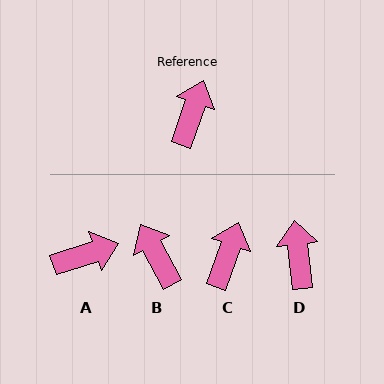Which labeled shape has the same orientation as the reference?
C.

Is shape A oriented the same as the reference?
No, it is off by about 53 degrees.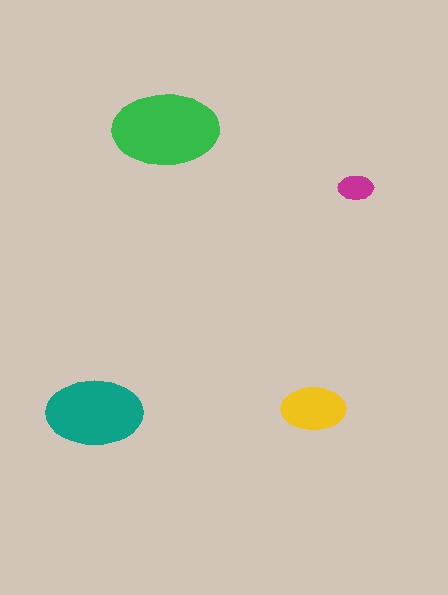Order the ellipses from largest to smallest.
the green one, the teal one, the yellow one, the magenta one.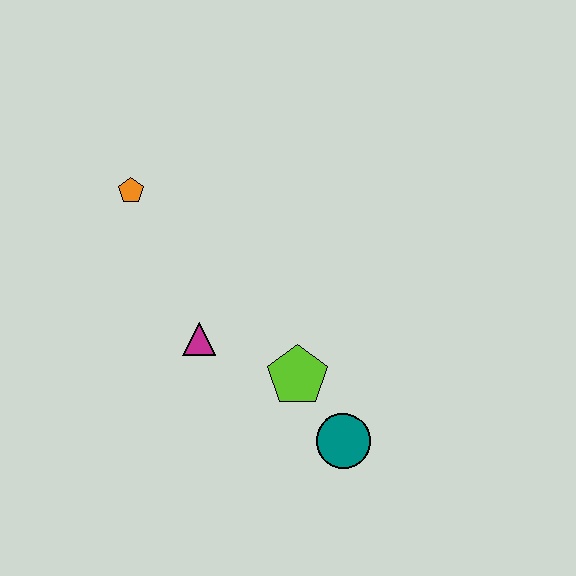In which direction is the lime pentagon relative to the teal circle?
The lime pentagon is above the teal circle.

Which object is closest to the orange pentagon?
The magenta triangle is closest to the orange pentagon.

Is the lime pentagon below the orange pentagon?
Yes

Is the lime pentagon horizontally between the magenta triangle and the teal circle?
Yes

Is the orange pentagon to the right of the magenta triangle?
No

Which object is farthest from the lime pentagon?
The orange pentagon is farthest from the lime pentagon.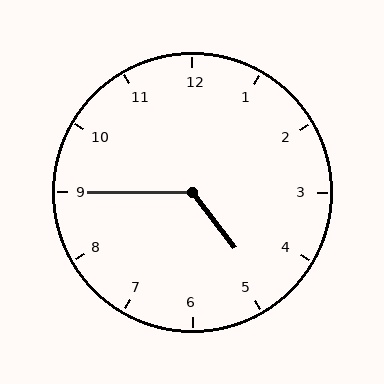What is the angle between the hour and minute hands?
Approximately 128 degrees.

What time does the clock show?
4:45.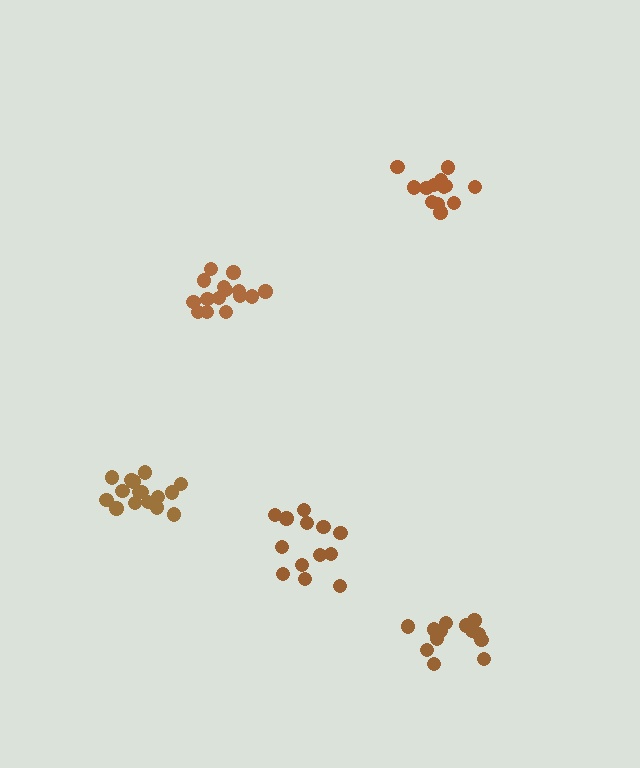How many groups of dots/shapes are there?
There are 5 groups.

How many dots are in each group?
Group 1: 13 dots, Group 2: 15 dots, Group 3: 13 dots, Group 4: 14 dots, Group 5: 16 dots (71 total).